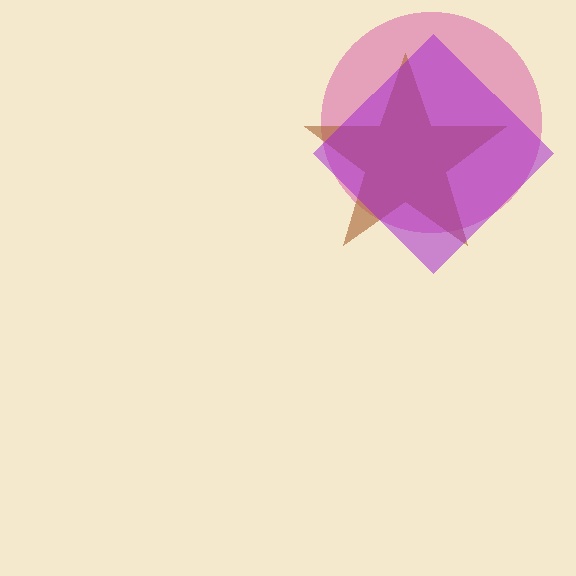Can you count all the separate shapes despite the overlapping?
Yes, there are 3 separate shapes.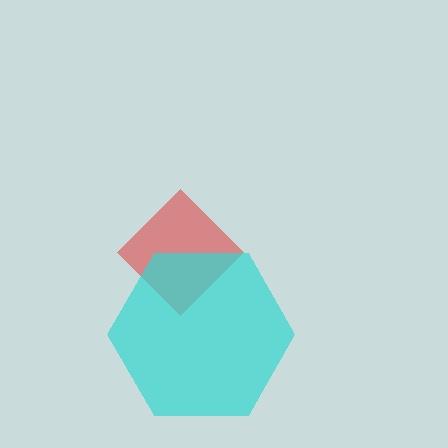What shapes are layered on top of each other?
The layered shapes are: a red diamond, a cyan hexagon.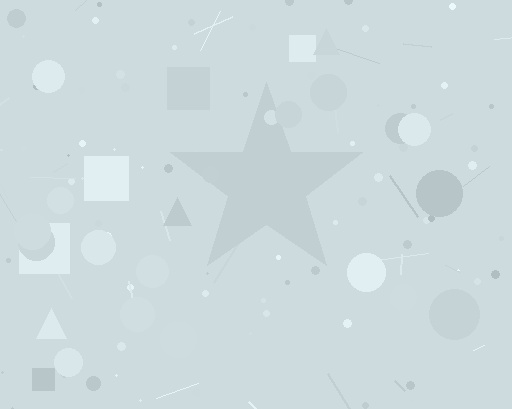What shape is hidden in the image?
A star is hidden in the image.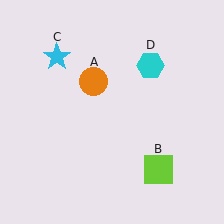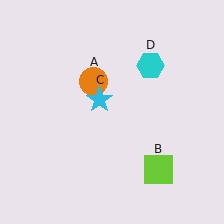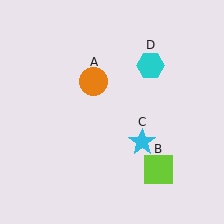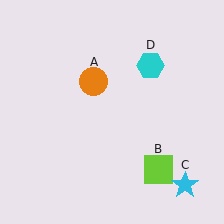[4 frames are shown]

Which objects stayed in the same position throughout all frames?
Orange circle (object A) and lime square (object B) and cyan hexagon (object D) remained stationary.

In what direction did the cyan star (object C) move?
The cyan star (object C) moved down and to the right.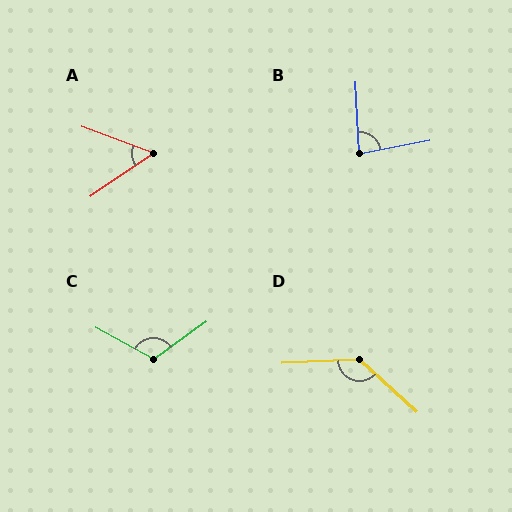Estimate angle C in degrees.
Approximately 115 degrees.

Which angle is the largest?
D, at approximately 135 degrees.